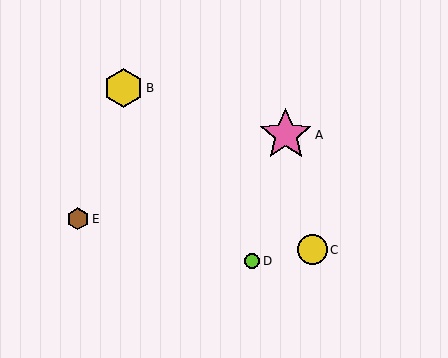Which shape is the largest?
The pink star (labeled A) is the largest.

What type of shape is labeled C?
Shape C is a yellow circle.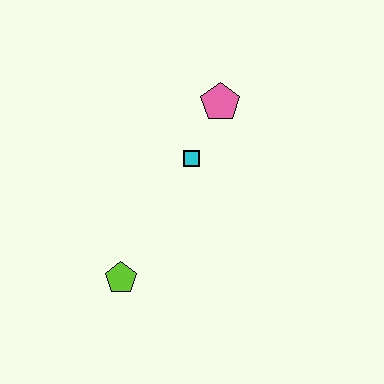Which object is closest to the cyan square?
The pink pentagon is closest to the cyan square.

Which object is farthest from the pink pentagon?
The lime pentagon is farthest from the pink pentagon.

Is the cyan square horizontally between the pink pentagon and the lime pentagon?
Yes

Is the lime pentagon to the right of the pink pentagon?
No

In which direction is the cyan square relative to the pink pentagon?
The cyan square is below the pink pentagon.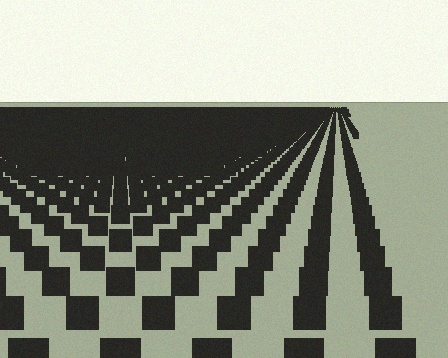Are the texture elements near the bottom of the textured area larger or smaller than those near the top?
Larger. Near the bottom, elements are closer to the viewer and appear at a bigger on-screen size.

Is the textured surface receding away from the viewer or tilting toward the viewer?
The surface is receding away from the viewer. Texture elements get smaller and denser toward the top.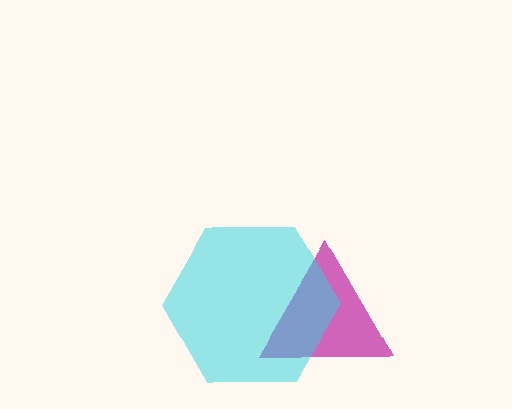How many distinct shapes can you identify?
There are 2 distinct shapes: a magenta triangle, a cyan hexagon.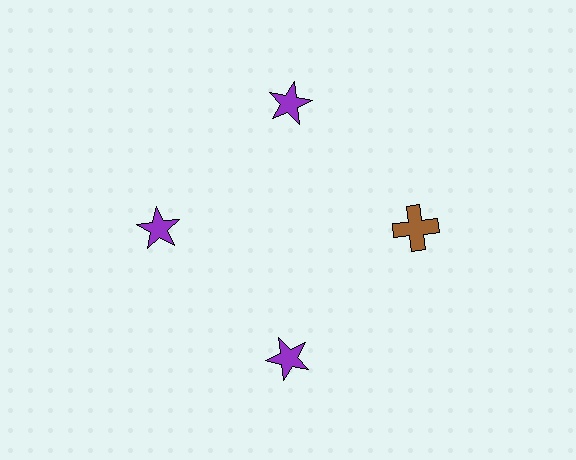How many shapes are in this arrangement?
There are 4 shapes arranged in a ring pattern.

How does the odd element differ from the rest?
It differs in both color (brown instead of purple) and shape (cross instead of star).